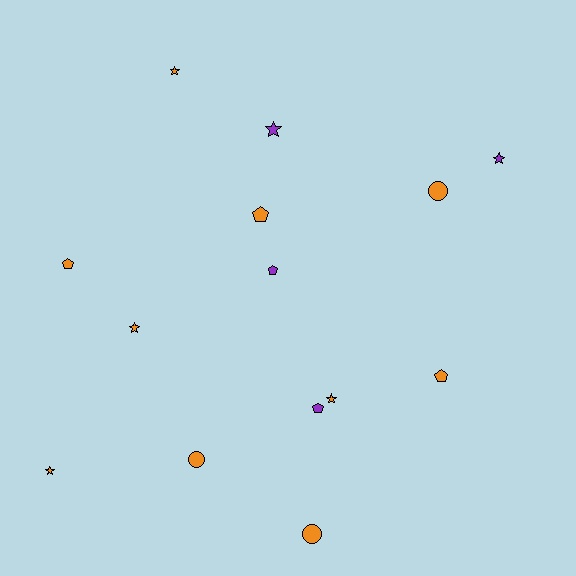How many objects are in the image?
There are 14 objects.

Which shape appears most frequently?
Star, with 6 objects.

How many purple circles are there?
There are no purple circles.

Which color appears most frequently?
Orange, with 10 objects.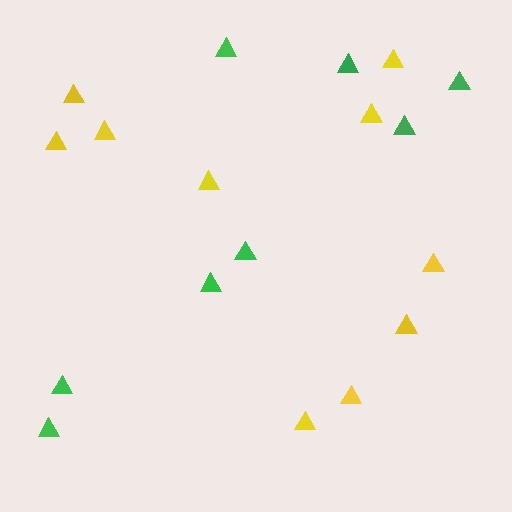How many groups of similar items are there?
There are 2 groups: one group of green triangles (8) and one group of yellow triangles (10).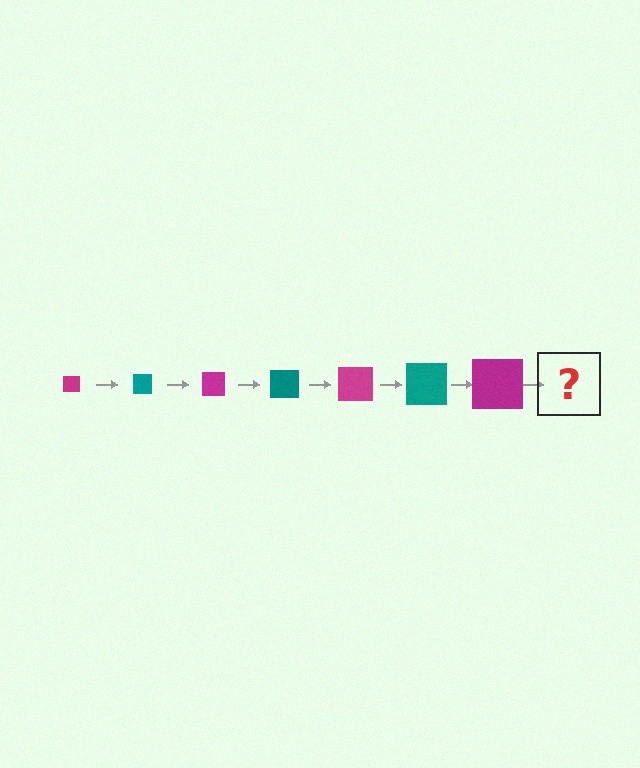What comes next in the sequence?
The next element should be a teal square, larger than the previous one.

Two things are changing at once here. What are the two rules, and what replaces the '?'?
The two rules are that the square grows larger each step and the color cycles through magenta and teal. The '?' should be a teal square, larger than the previous one.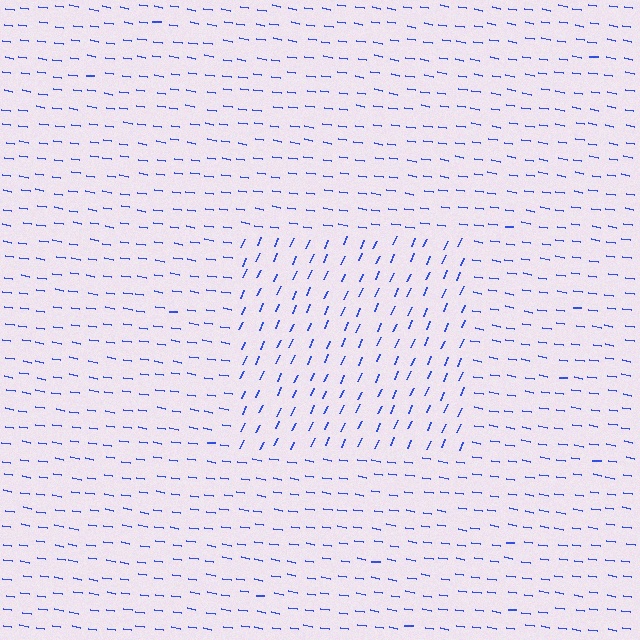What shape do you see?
I see a rectangle.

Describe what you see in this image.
The image is filled with small blue line segments. A rectangle region in the image has lines oriented differently from the surrounding lines, creating a visible texture boundary.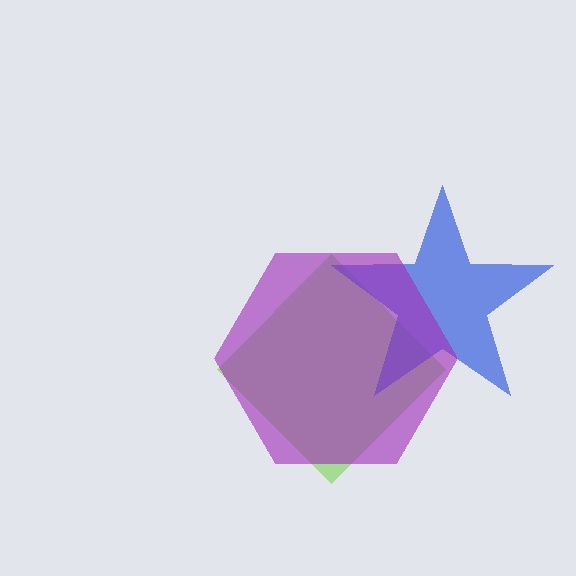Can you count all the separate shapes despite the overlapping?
Yes, there are 3 separate shapes.